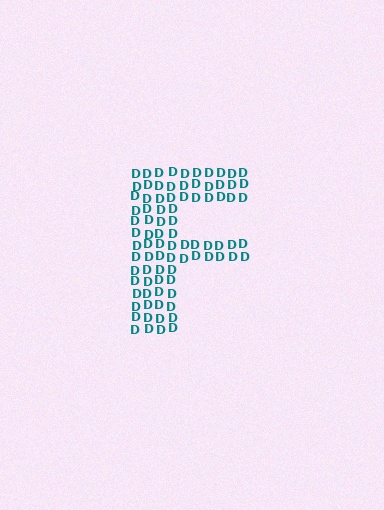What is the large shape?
The large shape is the letter F.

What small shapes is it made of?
It is made of small letter D's.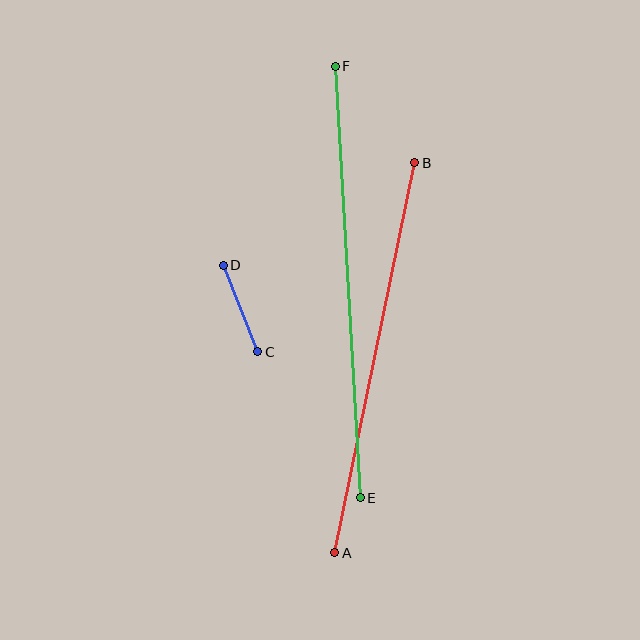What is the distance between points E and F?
The distance is approximately 433 pixels.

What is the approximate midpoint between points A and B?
The midpoint is at approximately (375, 358) pixels.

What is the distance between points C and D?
The distance is approximately 93 pixels.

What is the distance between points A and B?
The distance is approximately 398 pixels.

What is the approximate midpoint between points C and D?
The midpoint is at approximately (240, 308) pixels.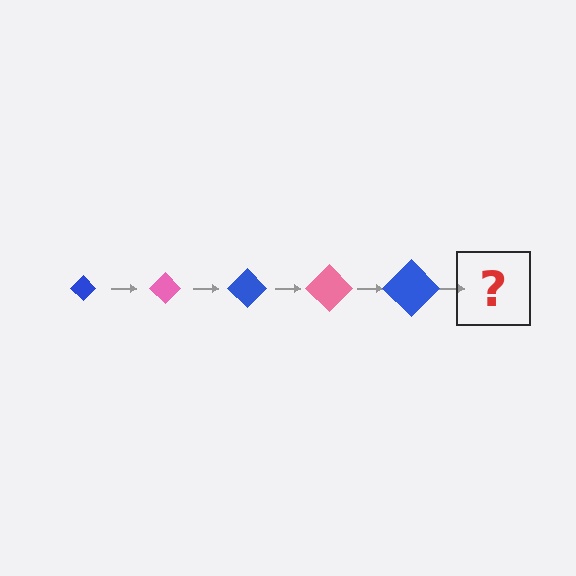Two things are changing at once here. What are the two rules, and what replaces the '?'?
The two rules are that the diamond grows larger each step and the color cycles through blue and pink. The '?' should be a pink diamond, larger than the previous one.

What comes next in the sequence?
The next element should be a pink diamond, larger than the previous one.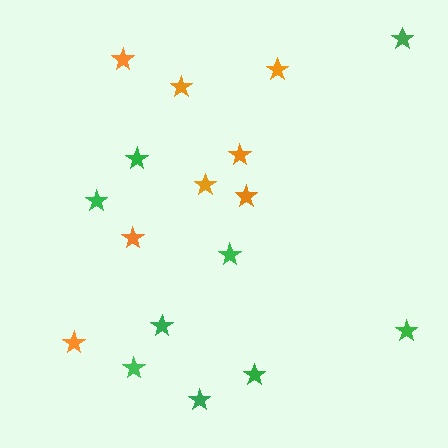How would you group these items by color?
There are 2 groups: one group of orange stars (8) and one group of green stars (9).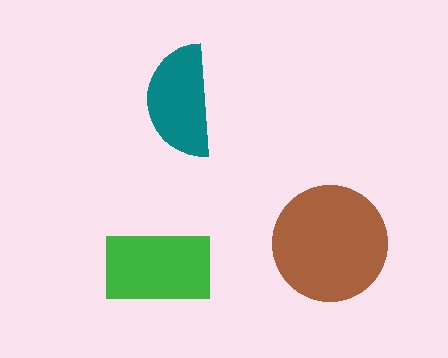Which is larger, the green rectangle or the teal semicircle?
The green rectangle.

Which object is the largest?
The brown circle.